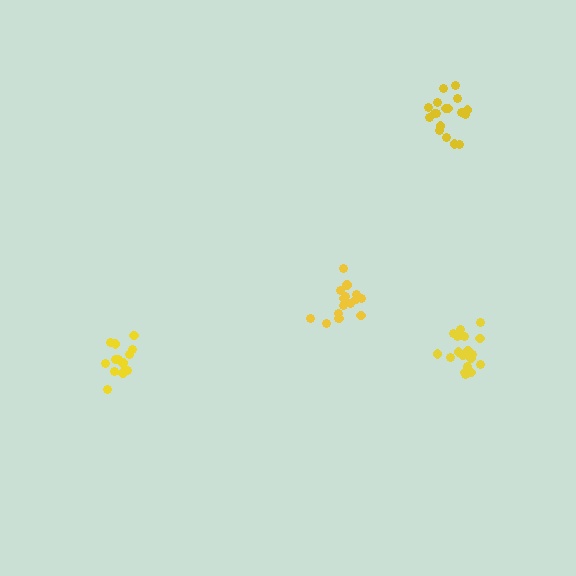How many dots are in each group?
Group 1: 13 dots, Group 2: 18 dots, Group 3: 18 dots, Group 4: 16 dots (65 total).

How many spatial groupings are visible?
There are 4 spatial groupings.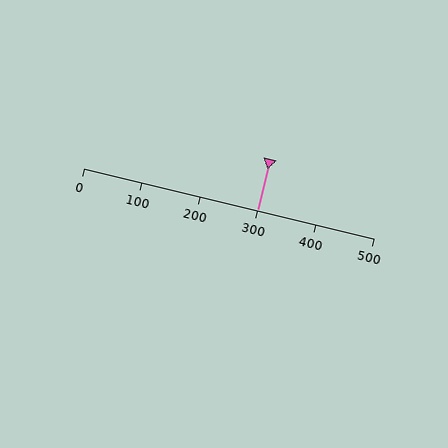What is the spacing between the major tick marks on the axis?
The major ticks are spaced 100 apart.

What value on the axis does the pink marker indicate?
The marker indicates approximately 300.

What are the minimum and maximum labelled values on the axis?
The axis runs from 0 to 500.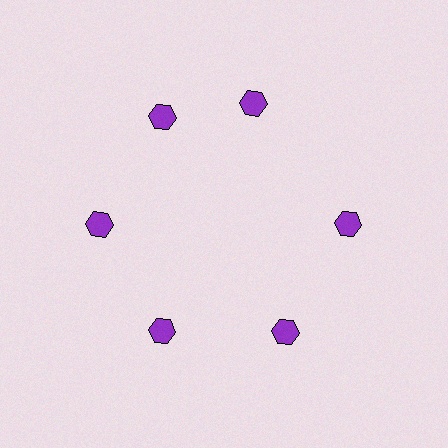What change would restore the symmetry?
The symmetry would be restored by rotating it back into even spacing with its neighbors so that all 6 hexagons sit at equal angles and equal distance from the center.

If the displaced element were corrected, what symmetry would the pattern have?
It would have 6-fold rotational symmetry — the pattern would map onto itself every 60 degrees.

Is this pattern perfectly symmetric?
No. The 6 purple hexagons are arranged in a ring, but one element near the 1 o'clock position is rotated out of alignment along the ring, breaking the 6-fold rotational symmetry.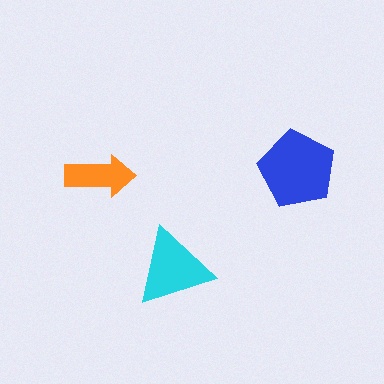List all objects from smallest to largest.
The orange arrow, the cyan triangle, the blue pentagon.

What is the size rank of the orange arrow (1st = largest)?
3rd.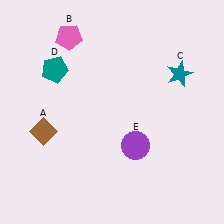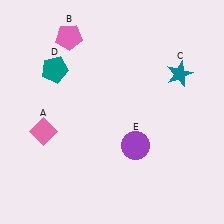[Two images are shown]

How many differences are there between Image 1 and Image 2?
There is 1 difference between the two images.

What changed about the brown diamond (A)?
In Image 1, A is brown. In Image 2, it changed to pink.